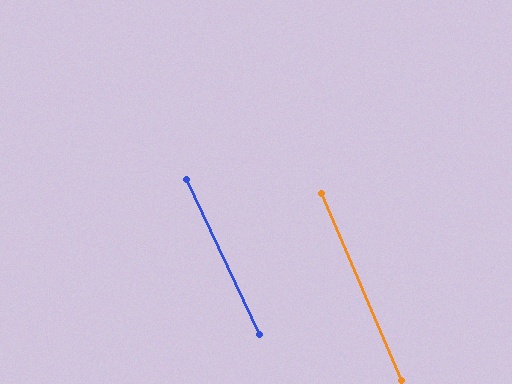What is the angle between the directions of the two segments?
Approximately 2 degrees.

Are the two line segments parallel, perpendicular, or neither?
Parallel — their directions differ by only 2.0°.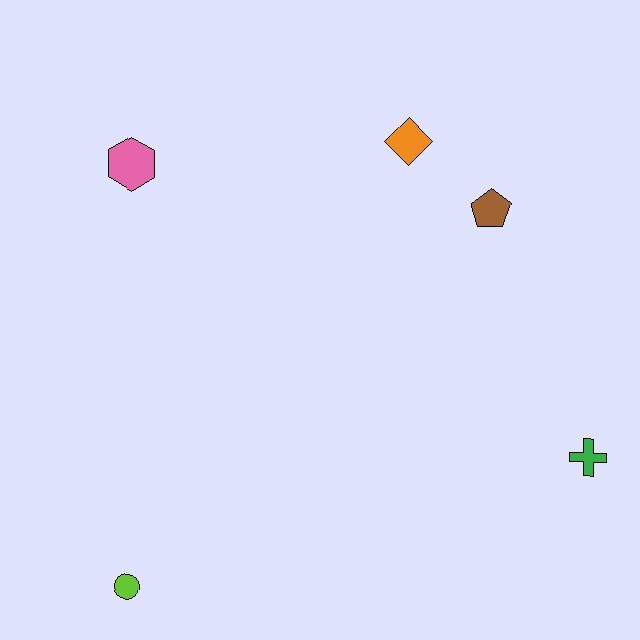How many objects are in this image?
There are 5 objects.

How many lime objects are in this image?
There is 1 lime object.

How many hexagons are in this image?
There is 1 hexagon.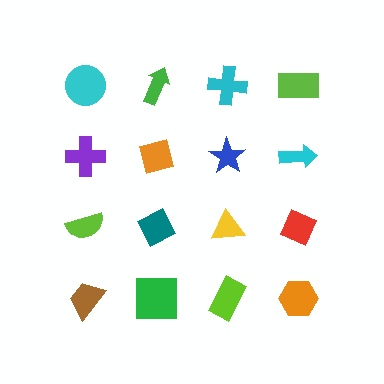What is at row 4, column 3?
A lime rectangle.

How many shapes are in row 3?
4 shapes.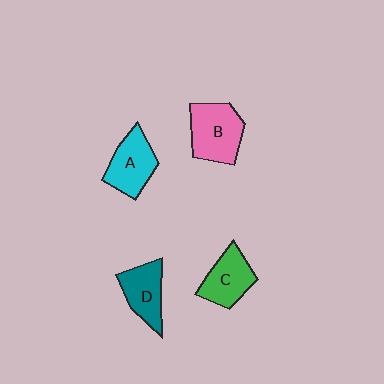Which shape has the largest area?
Shape B (pink).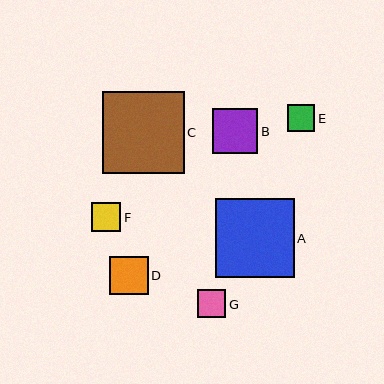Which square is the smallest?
Square E is the smallest with a size of approximately 27 pixels.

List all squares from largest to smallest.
From largest to smallest: C, A, B, D, F, G, E.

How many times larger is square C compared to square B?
Square C is approximately 1.8 times the size of square B.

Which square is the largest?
Square C is the largest with a size of approximately 82 pixels.